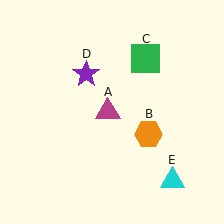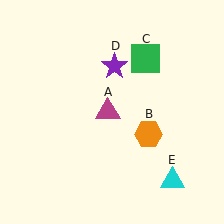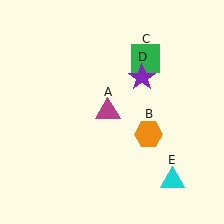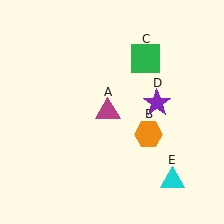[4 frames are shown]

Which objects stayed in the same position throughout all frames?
Magenta triangle (object A) and orange hexagon (object B) and green square (object C) and cyan triangle (object E) remained stationary.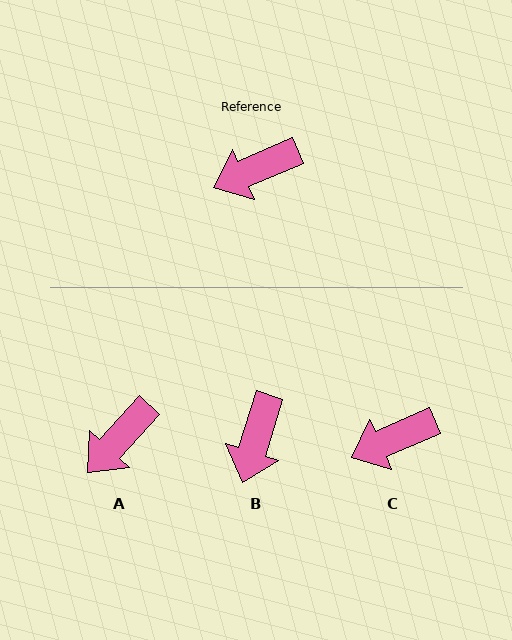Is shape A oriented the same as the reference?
No, it is off by about 24 degrees.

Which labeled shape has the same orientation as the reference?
C.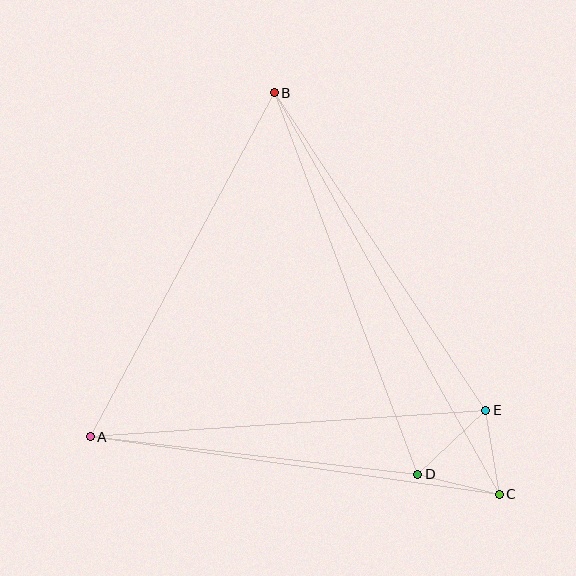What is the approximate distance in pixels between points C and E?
The distance between C and E is approximately 85 pixels.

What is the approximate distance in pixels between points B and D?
The distance between B and D is approximately 408 pixels.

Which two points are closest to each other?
Points C and D are closest to each other.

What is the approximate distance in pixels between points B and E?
The distance between B and E is approximately 382 pixels.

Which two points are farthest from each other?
Points B and C are farthest from each other.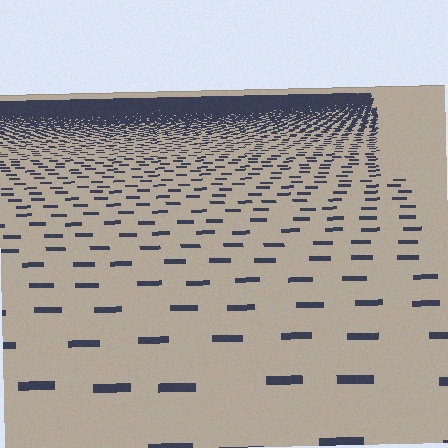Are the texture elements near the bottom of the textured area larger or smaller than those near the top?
Larger. Near the bottom, elements are closer to the viewer and appear at a bigger on-screen size.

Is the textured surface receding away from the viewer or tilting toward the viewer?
The surface is receding away from the viewer. Texture elements get smaller and denser toward the top.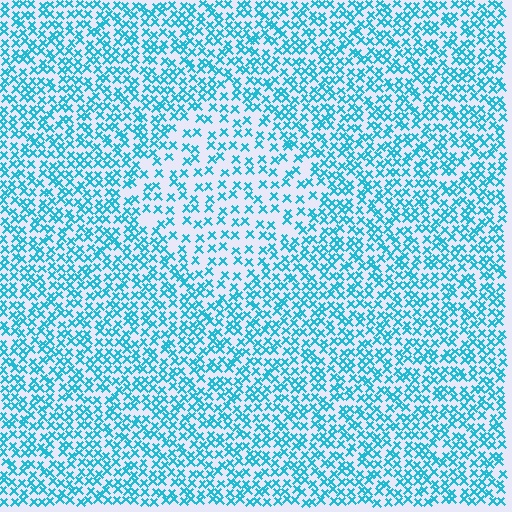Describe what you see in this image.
The image contains small cyan elements arranged at two different densities. A diamond-shaped region is visible where the elements are less densely packed than the surrounding area.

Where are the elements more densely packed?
The elements are more densely packed outside the diamond boundary.